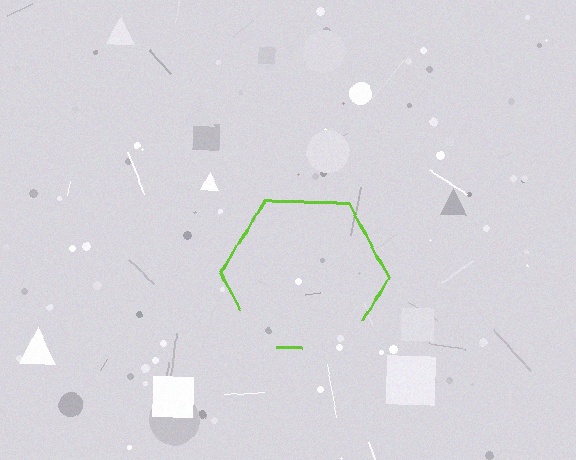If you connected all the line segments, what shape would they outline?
They would outline a hexagon.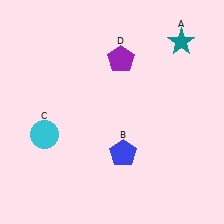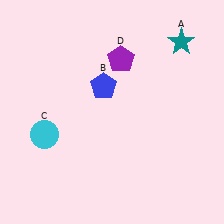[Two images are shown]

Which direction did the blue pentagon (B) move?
The blue pentagon (B) moved up.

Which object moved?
The blue pentagon (B) moved up.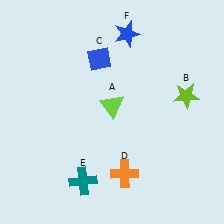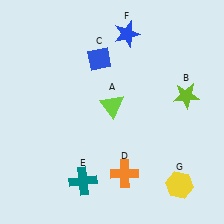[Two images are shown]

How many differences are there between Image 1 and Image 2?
There is 1 difference between the two images.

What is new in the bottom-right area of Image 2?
A yellow hexagon (G) was added in the bottom-right area of Image 2.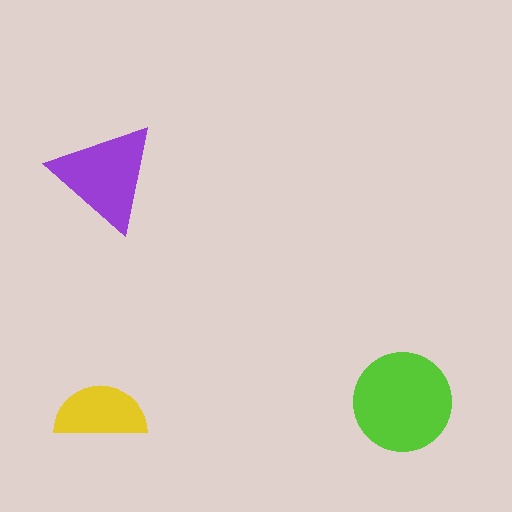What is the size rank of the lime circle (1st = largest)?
1st.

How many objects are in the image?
There are 3 objects in the image.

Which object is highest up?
The purple triangle is topmost.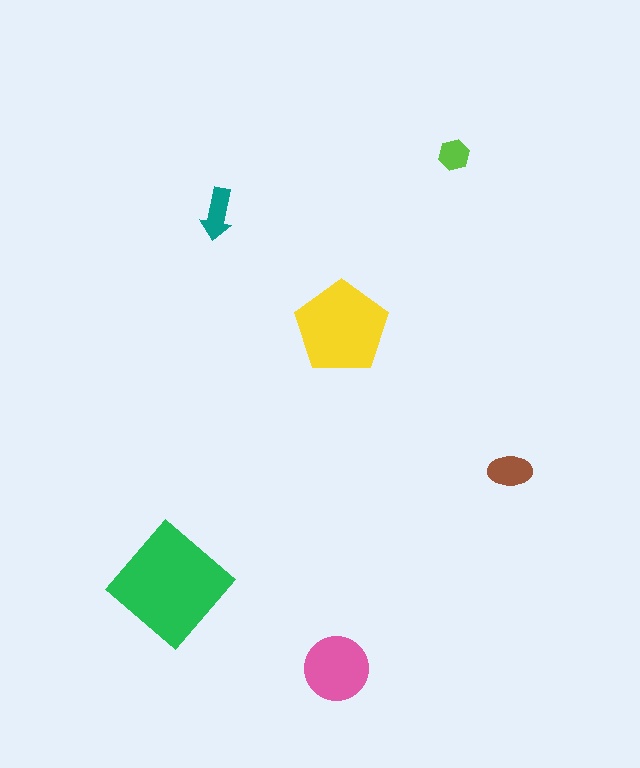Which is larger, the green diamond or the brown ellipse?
The green diamond.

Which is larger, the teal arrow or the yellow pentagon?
The yellow pentagon.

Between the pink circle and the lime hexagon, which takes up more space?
The pink circle.